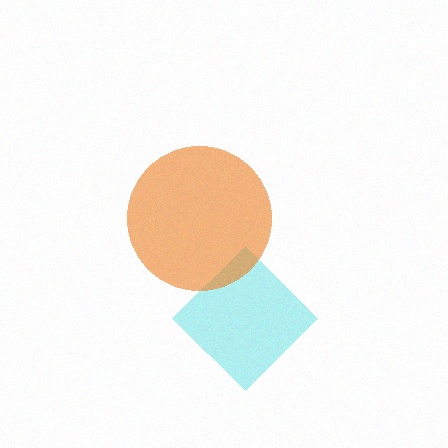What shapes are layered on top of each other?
The layered shapes are: a cyan diamond, an orange circle.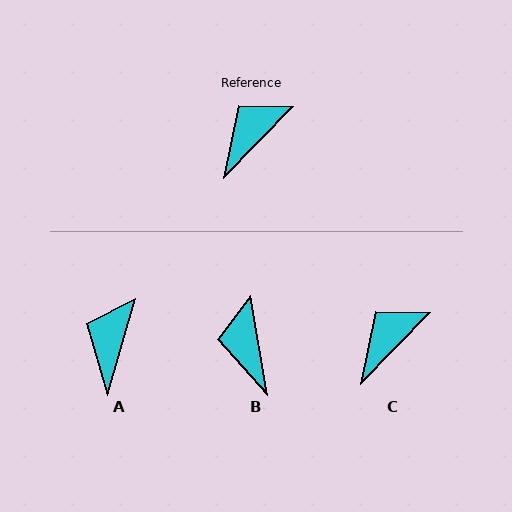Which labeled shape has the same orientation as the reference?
C.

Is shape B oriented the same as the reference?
No, it is off by about 53 degrees.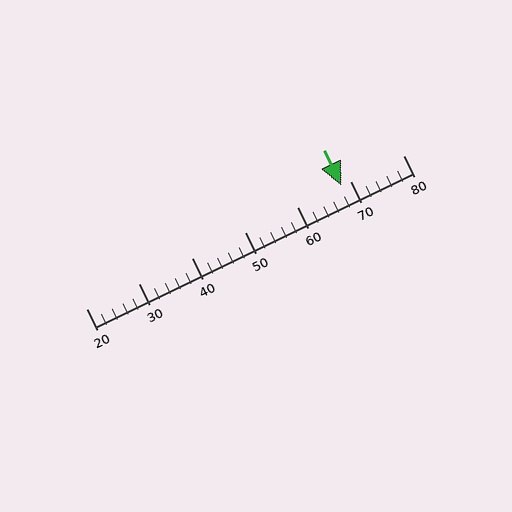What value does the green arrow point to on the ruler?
The green arrow points to approximately 68.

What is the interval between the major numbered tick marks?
The major tick marks are spaced 10 units apart.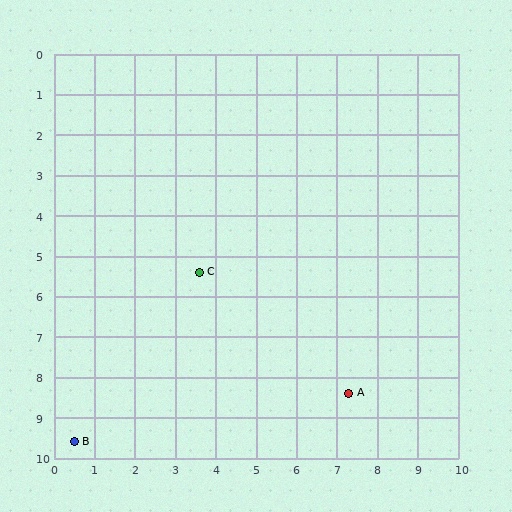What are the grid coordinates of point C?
Point C is at approximately (3.6, 5.4).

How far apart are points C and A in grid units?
Points C and A are about 4.8 grid units apart.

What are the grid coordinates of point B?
Point B is at approximately (0.5, 9.6).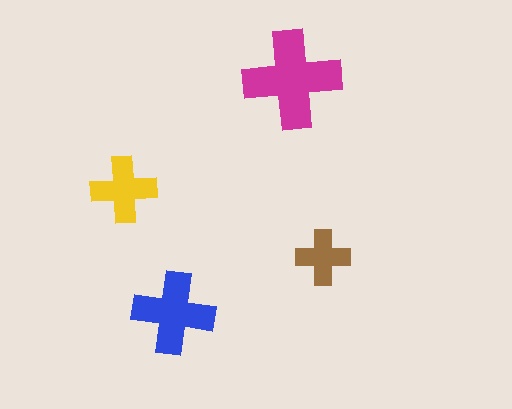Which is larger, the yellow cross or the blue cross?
The blue one.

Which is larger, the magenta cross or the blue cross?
The magenta one.